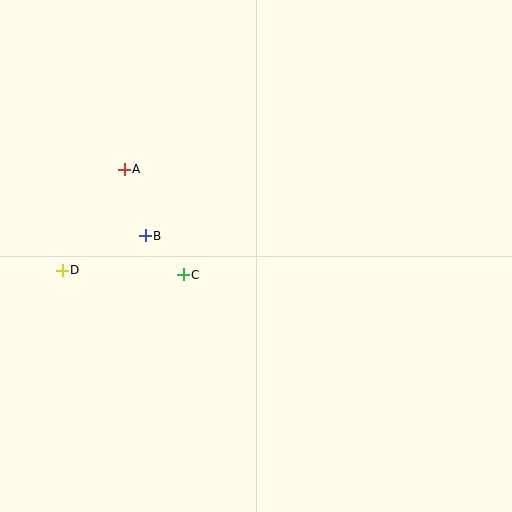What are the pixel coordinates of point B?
Point B is at (145, 236).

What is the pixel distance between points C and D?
The distance between C and D is 121 pixels.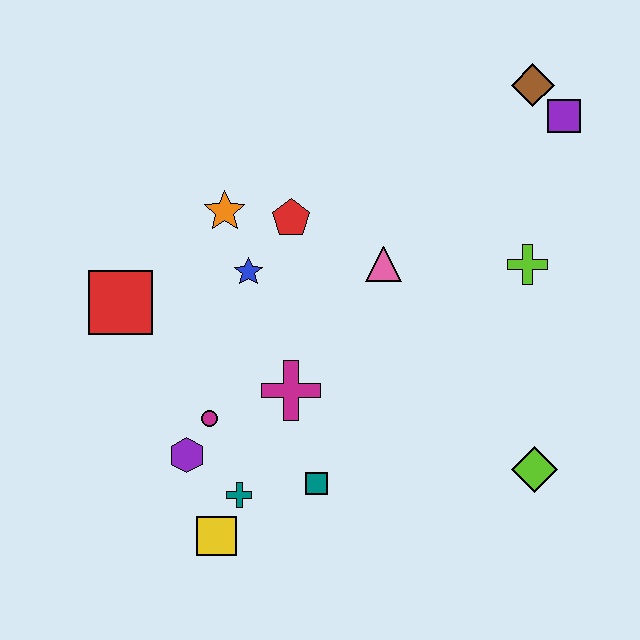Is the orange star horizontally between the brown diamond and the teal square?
No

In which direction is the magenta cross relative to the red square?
The magenta cross is to the right of the red square.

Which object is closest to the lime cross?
The pink triangle is closest to the lime cross.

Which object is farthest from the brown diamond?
The yellow square is farthest from the brown diamond.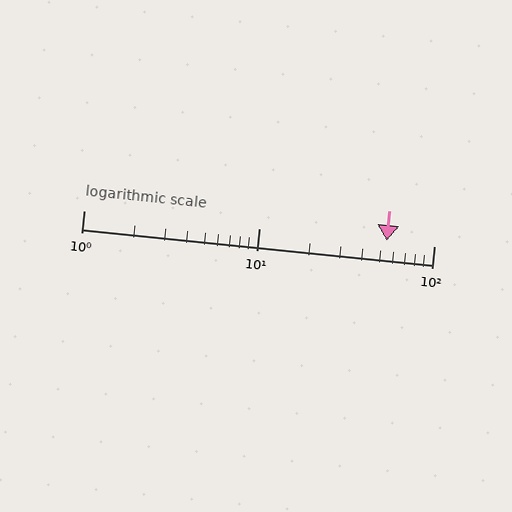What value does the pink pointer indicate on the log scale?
The pointer indicates approximately 54.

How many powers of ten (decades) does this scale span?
The scale spans 2 decades, from 1 to 100.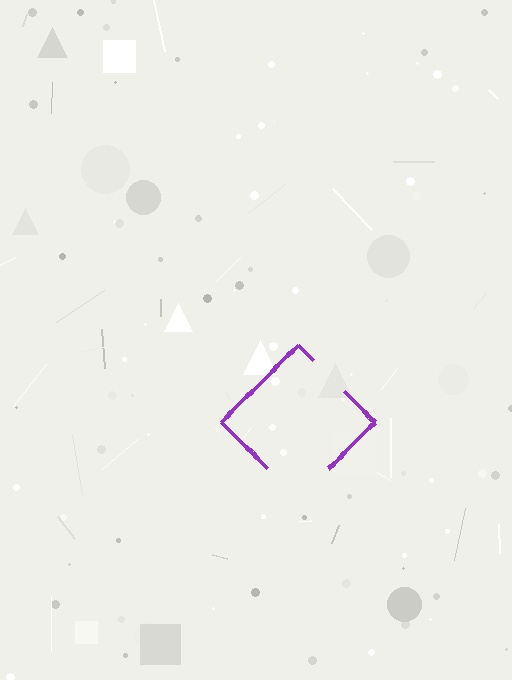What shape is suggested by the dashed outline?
The dashed outline suggests a diamond.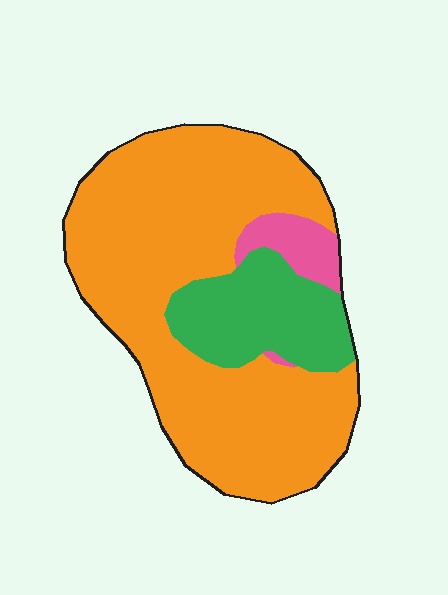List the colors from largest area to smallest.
From largest to smallest: orange, green, pink.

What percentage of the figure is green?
Green covers 20% of the figure.